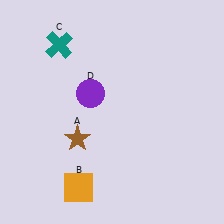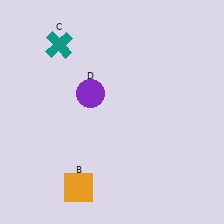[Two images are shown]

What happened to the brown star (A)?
The brown star (A) was removed in Image 2. It was in the bottom-left area of Image 1.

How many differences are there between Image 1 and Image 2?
There is 1 difference between the two images.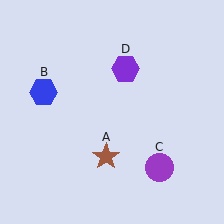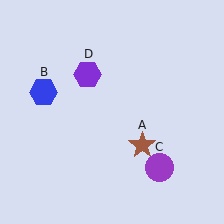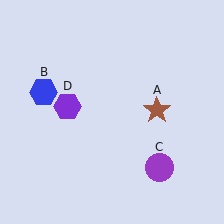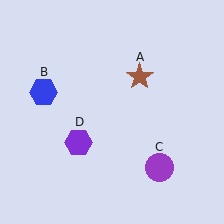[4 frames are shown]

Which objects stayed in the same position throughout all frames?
Blue hexagon (object B) and purple circle (object C) remained stationary.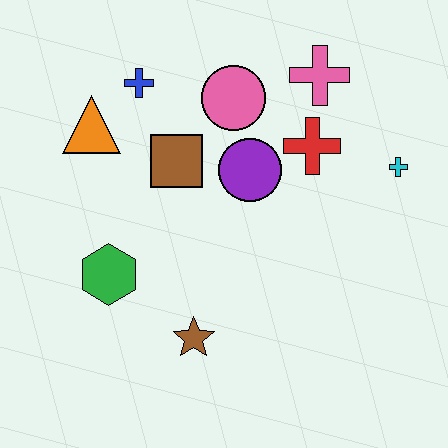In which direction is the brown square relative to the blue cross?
The brown square is below the blue cross.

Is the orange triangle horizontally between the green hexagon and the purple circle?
No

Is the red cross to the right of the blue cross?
Yes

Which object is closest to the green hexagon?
The brown star is closest to the green hexagon.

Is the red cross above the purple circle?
Yes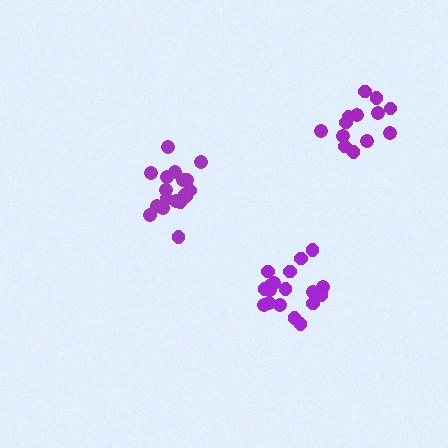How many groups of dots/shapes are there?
There are 3 groups.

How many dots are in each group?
Group 1: 18 dots, Group 2: 13 dots, Group 3: 18 dots (49 total).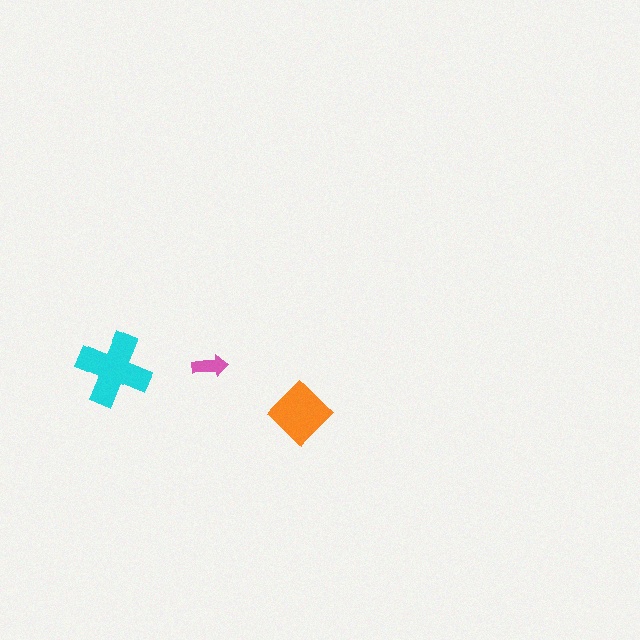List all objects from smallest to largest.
The pink arrow, the orange diamond, the cyan cross.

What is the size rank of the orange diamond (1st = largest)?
2nd.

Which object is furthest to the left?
The cyan cross is leftmost.